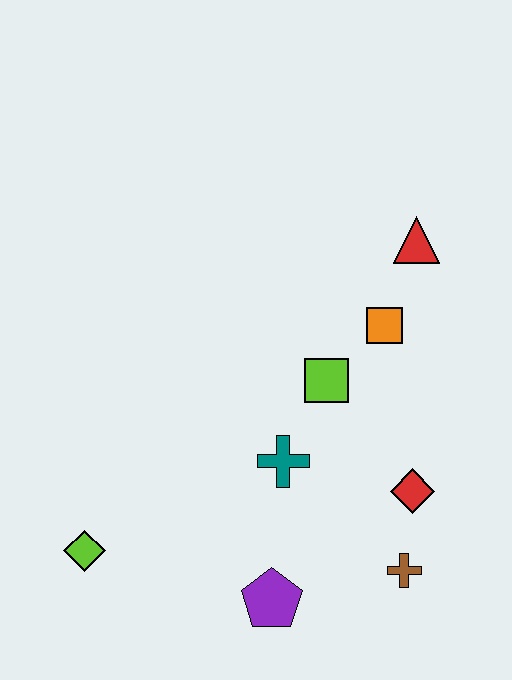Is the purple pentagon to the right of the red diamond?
No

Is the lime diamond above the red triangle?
No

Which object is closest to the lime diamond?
The purple pentagon is closest to the lime diamond.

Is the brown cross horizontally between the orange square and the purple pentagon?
No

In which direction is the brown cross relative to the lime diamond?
The brown cross is to the right of the lime diamond.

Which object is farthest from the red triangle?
The lime diamond is farthest from the red triangle.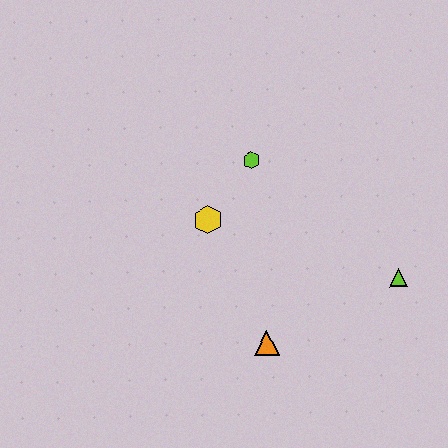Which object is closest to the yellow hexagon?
The lime hexagon is closest to the yellow hexagon.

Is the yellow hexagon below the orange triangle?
No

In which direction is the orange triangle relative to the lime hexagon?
The orange triangle is below the lime hexagon.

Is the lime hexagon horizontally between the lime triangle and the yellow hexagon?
Yes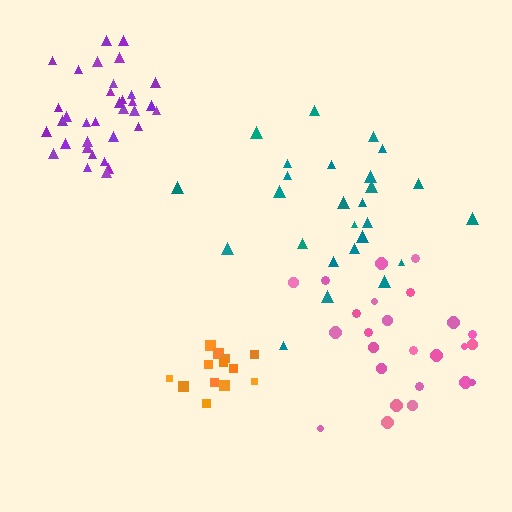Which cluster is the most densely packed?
Orange.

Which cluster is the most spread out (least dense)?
Pink.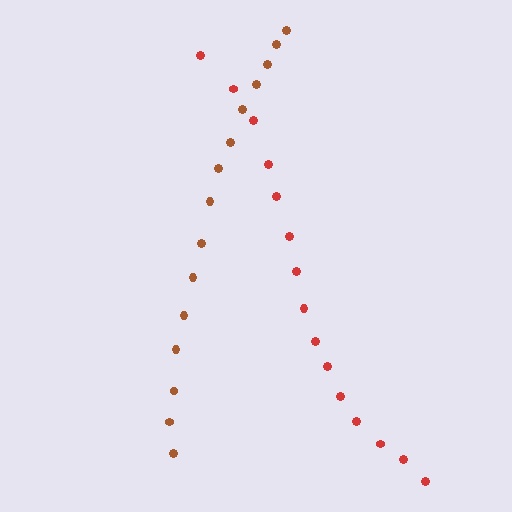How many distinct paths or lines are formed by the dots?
There are 2 distinct paths.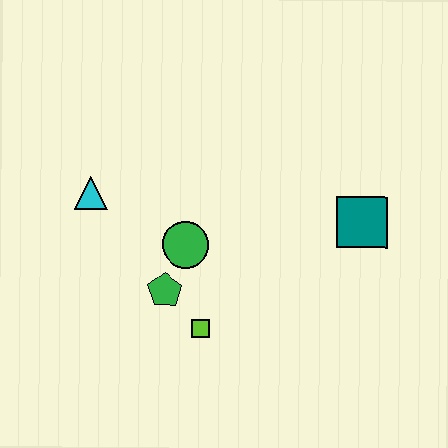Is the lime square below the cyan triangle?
Yes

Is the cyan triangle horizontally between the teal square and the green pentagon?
No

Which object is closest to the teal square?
The green circle is closest to the teal square.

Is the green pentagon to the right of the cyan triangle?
Yes